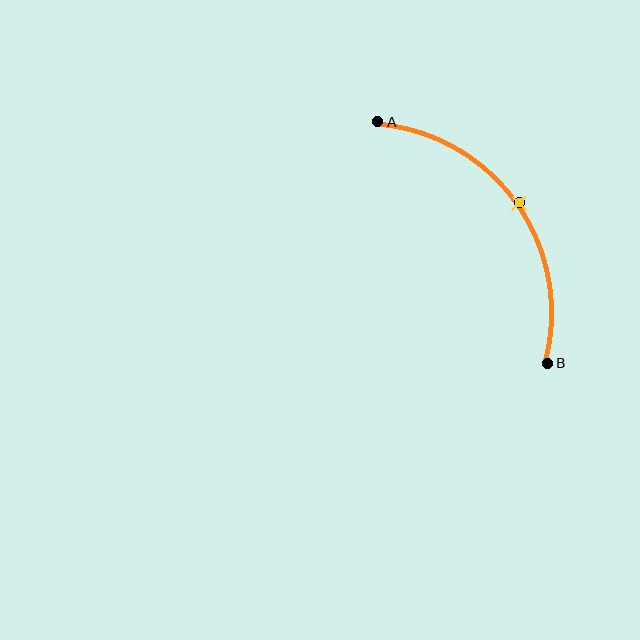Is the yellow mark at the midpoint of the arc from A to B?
Yes. The yellow mark lies on the arc at equal arc-length from both A and B — it is the arc midpoint.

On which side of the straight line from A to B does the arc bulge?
The arc bulges above and to the right of the straight line connecting A and B.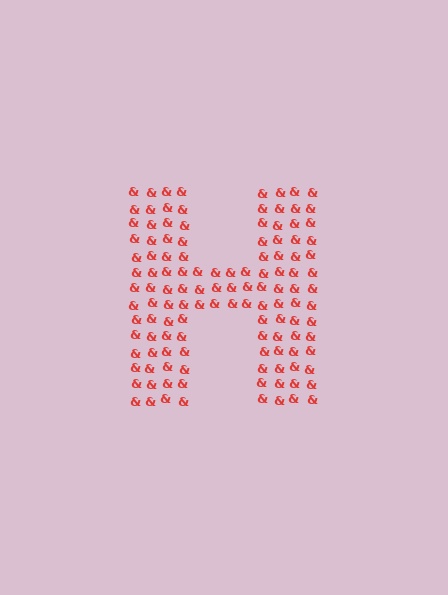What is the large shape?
The large shape is the letter H.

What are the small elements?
The small elements are ampersands.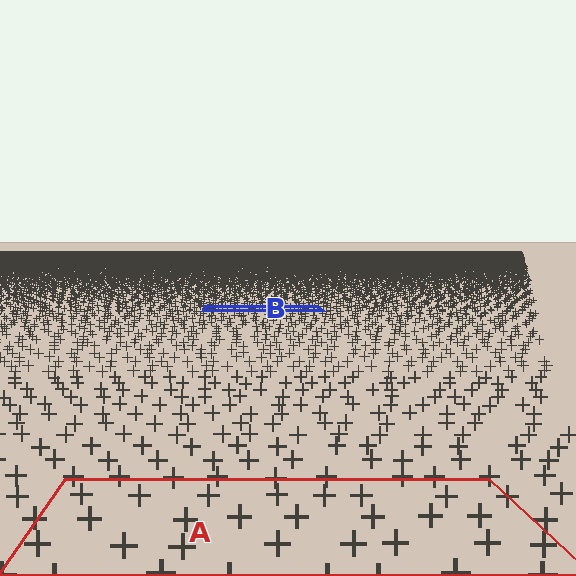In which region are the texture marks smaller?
The texture marks are smaller in region B, because it is farther away.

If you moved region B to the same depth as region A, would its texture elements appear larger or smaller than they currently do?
They would appear larger. At a closer depth, the same texture elements are projected at a bigger on-screen size.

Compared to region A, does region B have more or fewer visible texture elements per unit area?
Region B has more texture elements per unit area — they are packed more densely because it is farther away.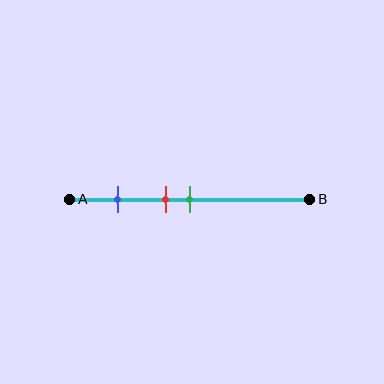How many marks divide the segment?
There are 3 marks dividing the segment.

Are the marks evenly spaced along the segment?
No, the marks are not evenly spaced.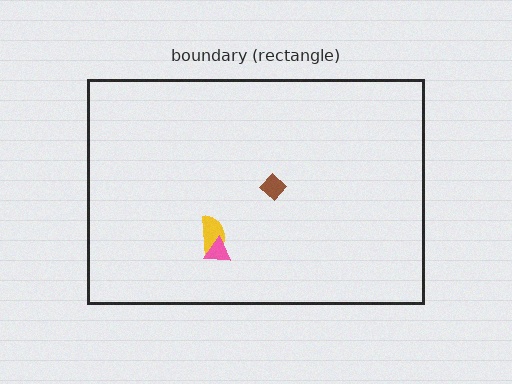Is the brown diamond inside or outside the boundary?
Inside.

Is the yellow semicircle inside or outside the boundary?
Inside.